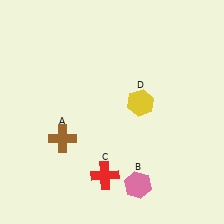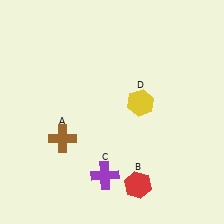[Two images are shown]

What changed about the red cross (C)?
In Image 1, C is red. In Image 2, it changed to purple.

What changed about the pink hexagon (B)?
In Image 1, B is pink. In Image 2, it changed to red.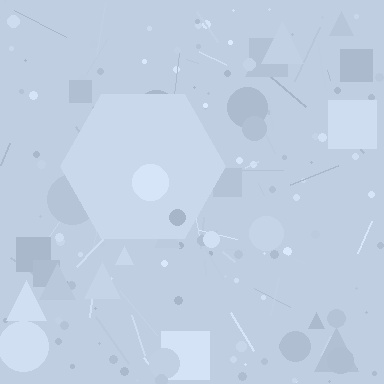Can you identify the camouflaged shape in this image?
The camouflaged shape is a hexagon.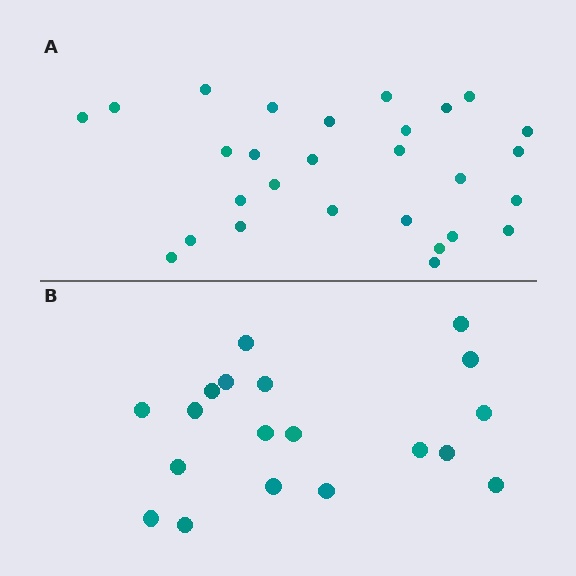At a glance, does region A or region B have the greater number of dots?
Region A (the top region) has more dots.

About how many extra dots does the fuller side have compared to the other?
Region A has roughly 8 or so more dots than region B.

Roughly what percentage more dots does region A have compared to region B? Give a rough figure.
About 45% more.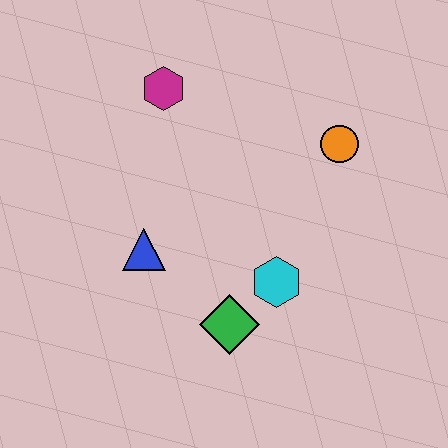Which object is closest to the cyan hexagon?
The green diamond is closest to the cyan hexagon.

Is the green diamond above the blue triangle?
No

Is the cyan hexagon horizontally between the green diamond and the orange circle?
Yes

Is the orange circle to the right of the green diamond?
Yes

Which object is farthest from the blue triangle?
The orange circle is farthest from the blue triangle.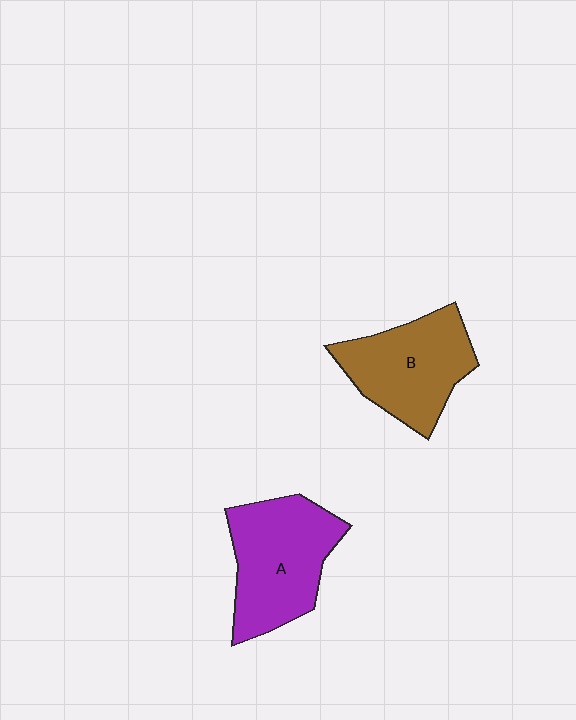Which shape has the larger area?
Shape A (purple).